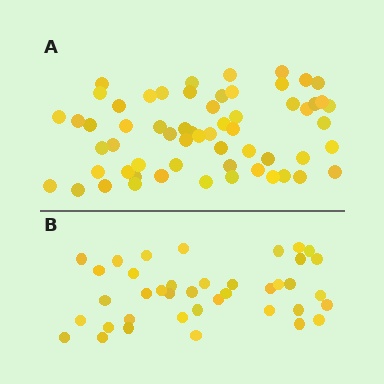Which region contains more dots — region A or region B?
Region A (the top region) has more dots.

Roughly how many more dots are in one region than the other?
Region A has approximately 20 more dots than region B.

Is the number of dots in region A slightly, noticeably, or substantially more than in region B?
Region A has substantially more. The ratio is roughly 1.5 to 1.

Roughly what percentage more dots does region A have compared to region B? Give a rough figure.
About 55% more.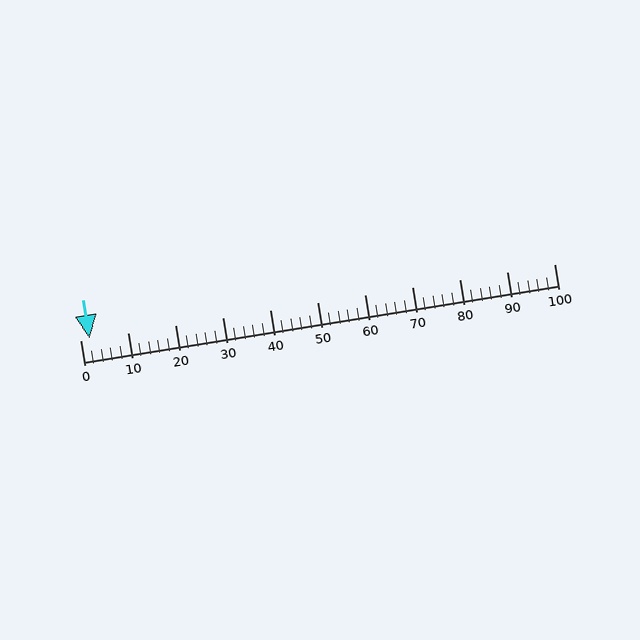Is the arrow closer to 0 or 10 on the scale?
The arrow is closer to 0.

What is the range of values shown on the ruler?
The ruler shows values from 0 to 100.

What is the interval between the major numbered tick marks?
The major tick marks are spaced 10 units apart.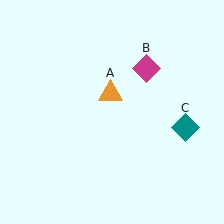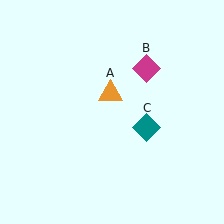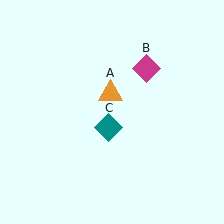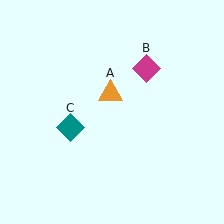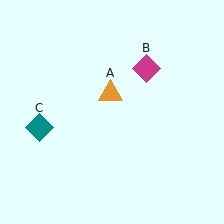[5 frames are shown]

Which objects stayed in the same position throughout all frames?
Orange triangle (object A) and magenta diamond (object B) remained stationary.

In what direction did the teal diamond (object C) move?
The teal diamond (object C) moved left.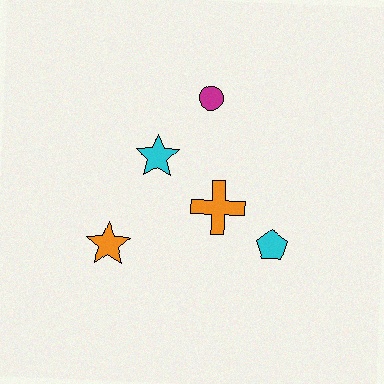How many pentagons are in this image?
There is 1 pentagon.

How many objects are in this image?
There are 5 objects.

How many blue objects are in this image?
There are no blue objects.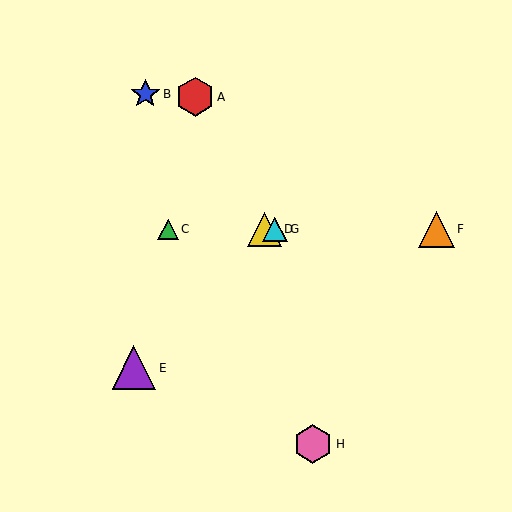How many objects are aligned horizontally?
4 objects (C, D, F, G) are aligned horizontally.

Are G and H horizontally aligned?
No, G is at y≈229 and H is at y≈444.